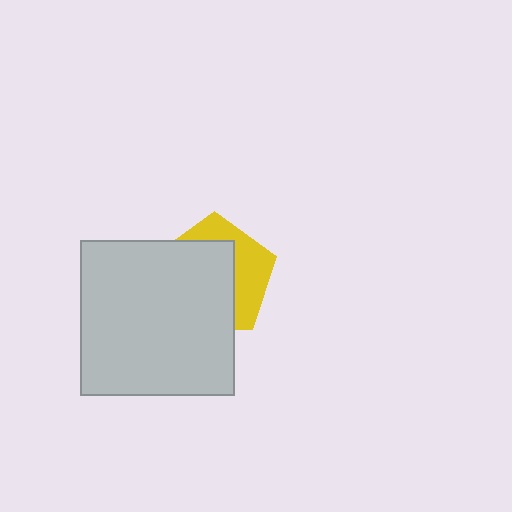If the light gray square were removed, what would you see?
You would see the complete yellow pentagon.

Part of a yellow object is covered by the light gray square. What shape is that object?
It is a pentagon.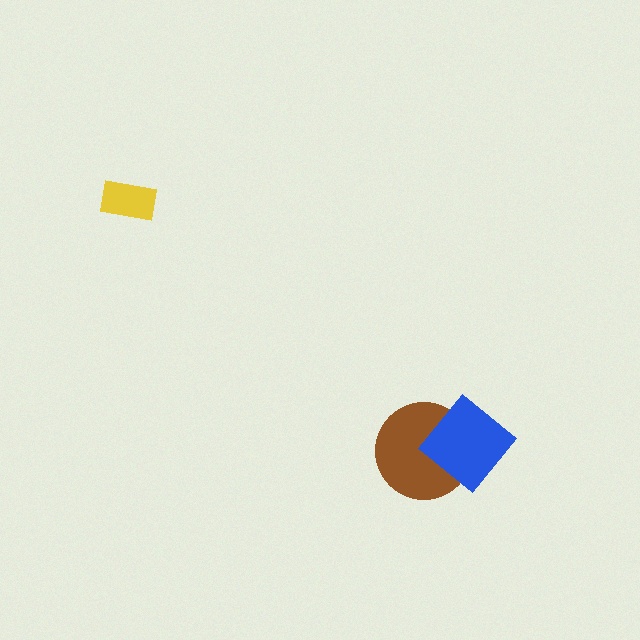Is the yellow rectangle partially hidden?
No, no other shape covers it.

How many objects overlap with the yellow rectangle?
0 objects overlap with the yellow rectangle.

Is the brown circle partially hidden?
Yes, it is partially covered by another shape.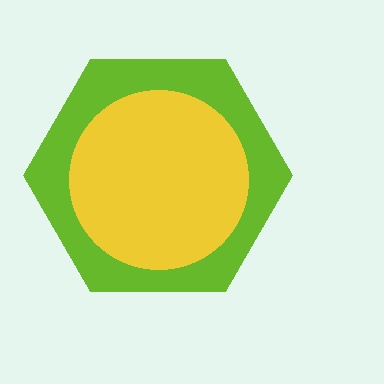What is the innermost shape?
The yellow circle.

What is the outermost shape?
The lime hexagon.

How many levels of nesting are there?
2.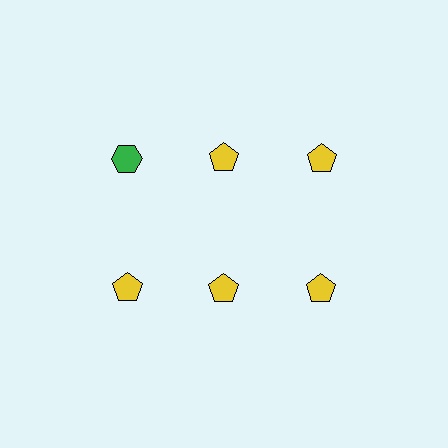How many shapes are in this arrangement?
There are 6 shapes arranged in a grid pattern.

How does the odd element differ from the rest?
It differs in both color (green instead of yellow) and shape (hexagon instead of pentagon).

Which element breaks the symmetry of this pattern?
The green hexagon in the top row, leftmost column breaks the symmetry. All other shapes are yellow pentagons.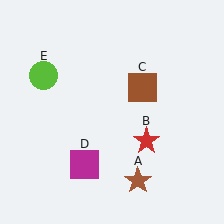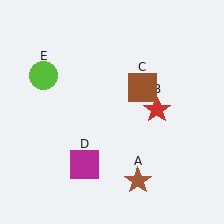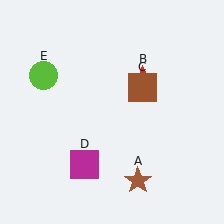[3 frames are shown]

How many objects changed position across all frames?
1 object changed position: red star (object B).